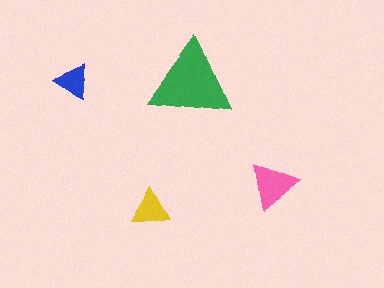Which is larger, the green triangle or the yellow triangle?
The green one.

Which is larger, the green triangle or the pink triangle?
The green one.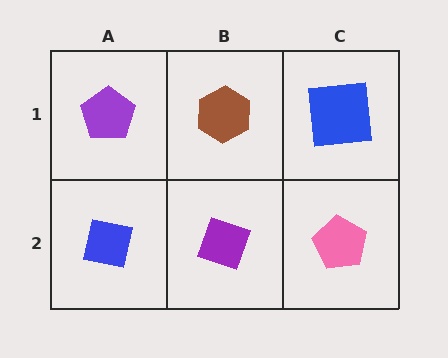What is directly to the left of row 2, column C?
A purple diamond.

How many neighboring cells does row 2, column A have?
2.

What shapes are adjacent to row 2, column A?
A purple pentagon (row 1, column A), a purple diamond (row 2, column B).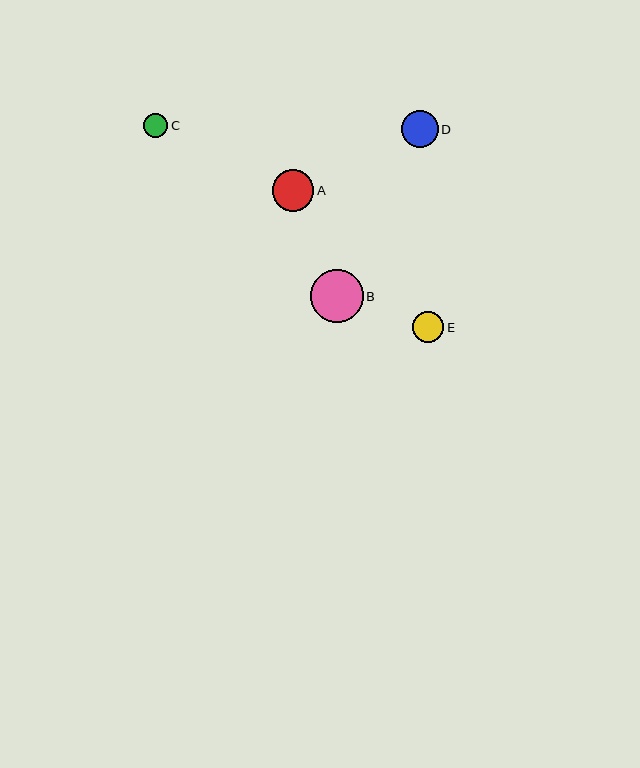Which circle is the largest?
Circle B is the largest with a size of approximately 53 pixels.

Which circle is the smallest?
Circle C is the smallest with a size of approximately 24 pixels.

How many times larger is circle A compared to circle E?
Circle A is approximately 1.3 times the size of circle E.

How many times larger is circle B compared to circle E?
Circle B is approximately 1.7 times the size of circle E.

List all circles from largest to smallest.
From largest to smallest: B, A, D, E, C.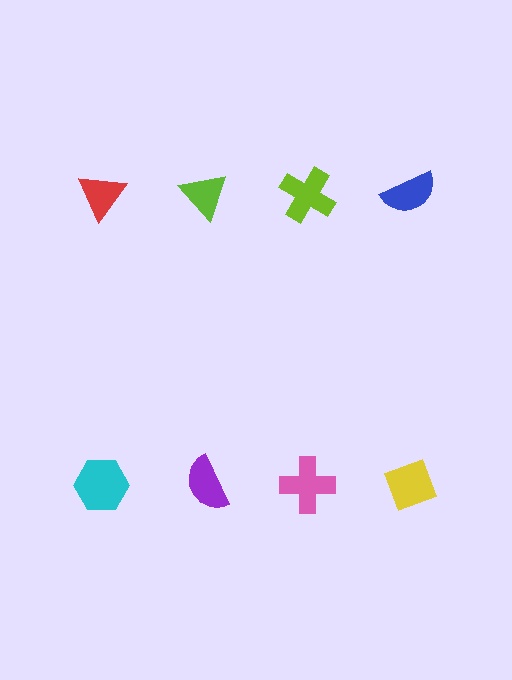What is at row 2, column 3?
A pink cross.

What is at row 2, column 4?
A yellow diamond.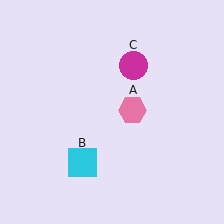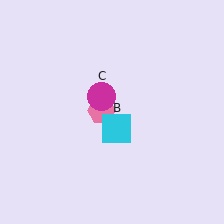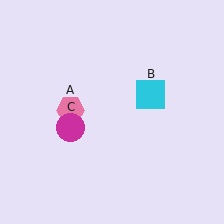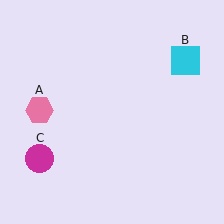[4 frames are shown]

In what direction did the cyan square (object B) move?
The cyan square (object B) moved up and to the right.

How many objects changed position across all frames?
3 objects changed position: pink hexagon (object A), cyan square (object B), magenta circle (object C).